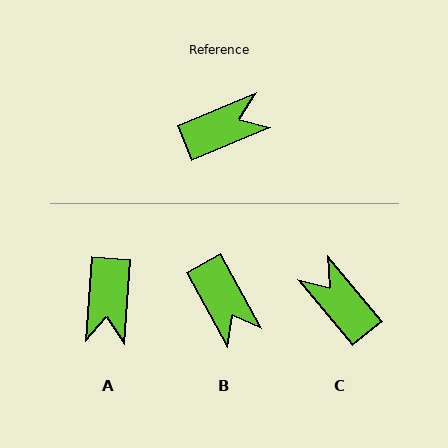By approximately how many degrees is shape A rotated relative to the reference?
Approximately 117 degrees clockwise.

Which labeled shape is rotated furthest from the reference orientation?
A, about 117 degrees away.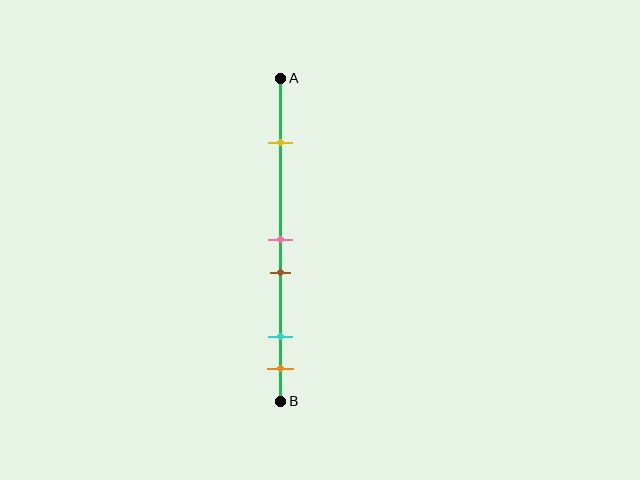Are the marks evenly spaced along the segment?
No, the marks are not evenly spaced.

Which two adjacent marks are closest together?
The pink and brown marks are the closest adjacent pair.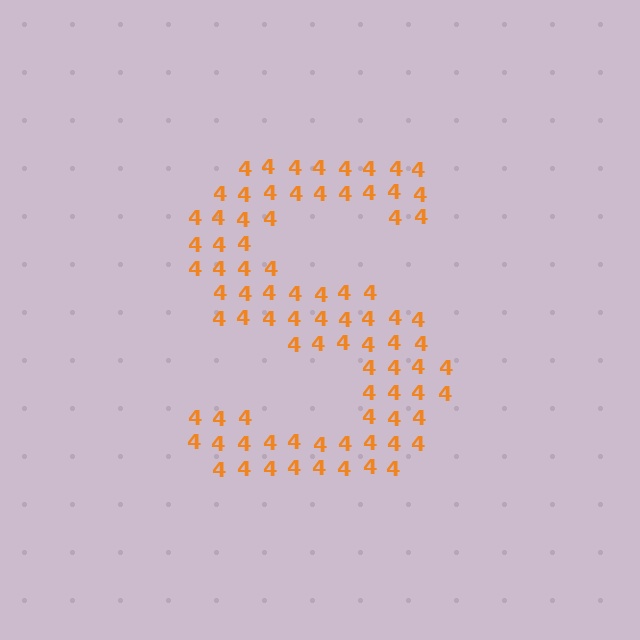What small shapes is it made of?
It is made of small digit 4's.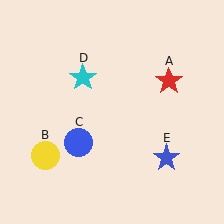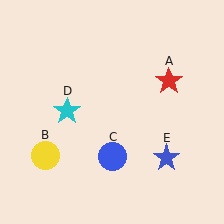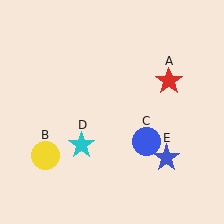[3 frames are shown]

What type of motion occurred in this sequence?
The blue circle (object C), cyan star (object D) rotated counterclockwise around the center of the scene.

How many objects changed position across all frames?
2 objects changed position: blue circle (object C), cyan star (object D).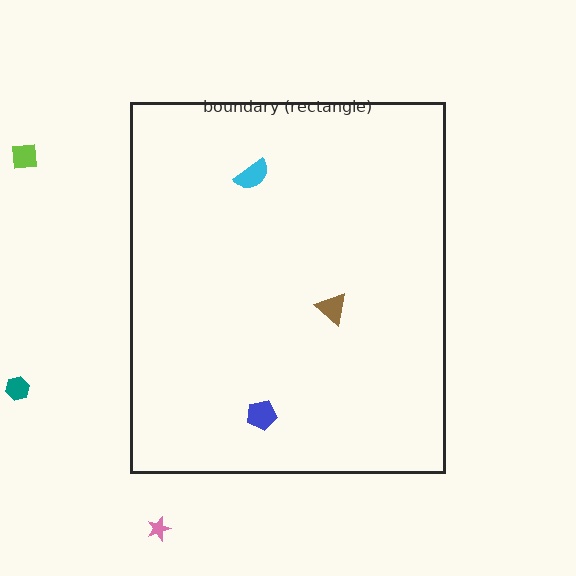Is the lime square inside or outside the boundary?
Outside.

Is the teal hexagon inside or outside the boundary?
Outside.